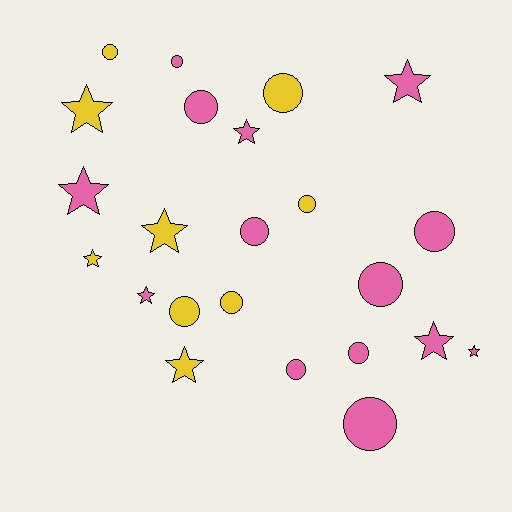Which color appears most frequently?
Pink, with 14 objects.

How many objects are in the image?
There are 23 objects.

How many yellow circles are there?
There are 5 yellow circles.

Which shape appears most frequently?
Circle, with 13 objects.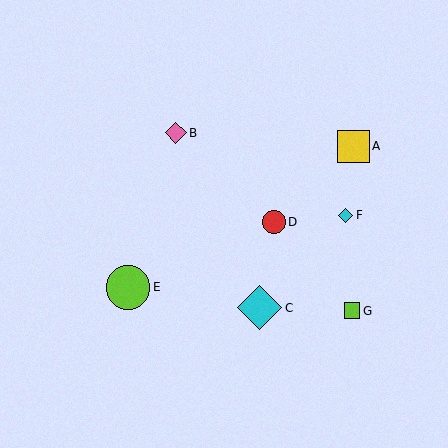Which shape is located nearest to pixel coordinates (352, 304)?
The lime square (labeled G) at (352, 311) is nearest to that location.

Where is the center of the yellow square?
The center of the yellow square is at (353, 146).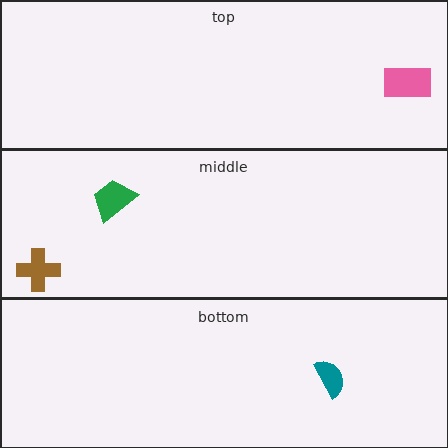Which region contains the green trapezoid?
The middle region.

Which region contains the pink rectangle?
The top region.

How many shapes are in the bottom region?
1.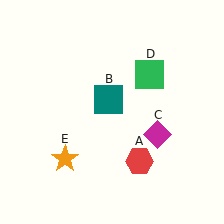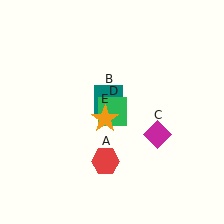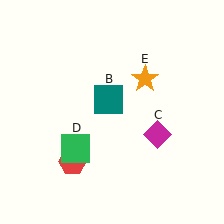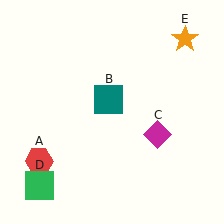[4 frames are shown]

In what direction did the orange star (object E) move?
The orange star (object E) moved up and to the right.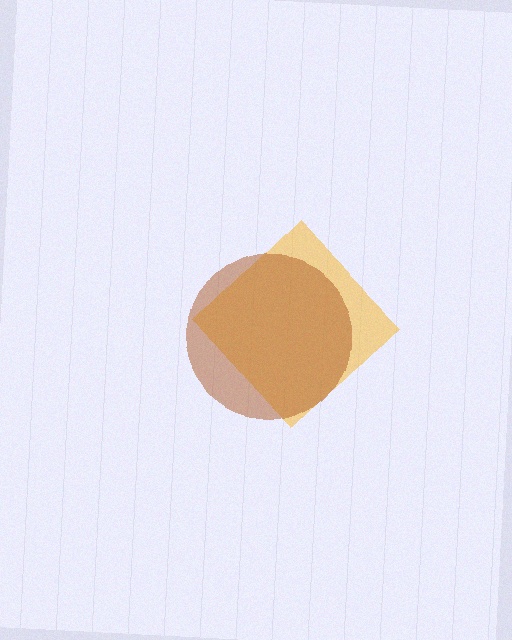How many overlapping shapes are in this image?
There are 2 overlapping shapes in the image.